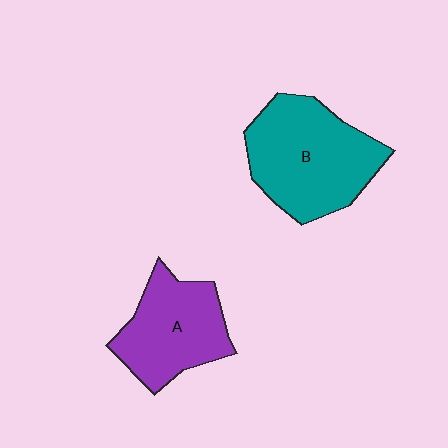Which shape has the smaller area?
Shape A (purple).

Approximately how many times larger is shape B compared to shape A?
Approximately 1.3 times.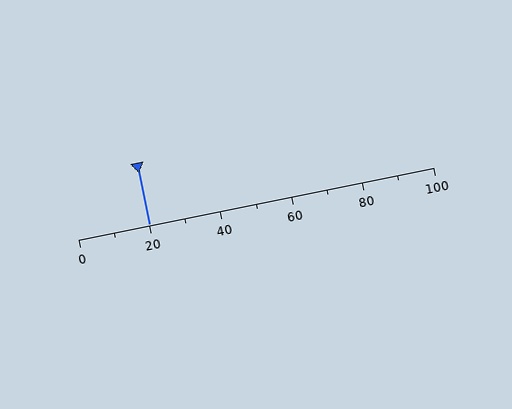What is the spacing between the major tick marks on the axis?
The major ticks are spaced 20 apart.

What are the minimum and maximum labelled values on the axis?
The axis runs from 0 to 100.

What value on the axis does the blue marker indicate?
The marker indicates approximately 20.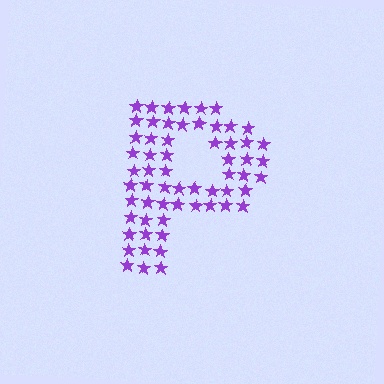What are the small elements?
The small elements are stars.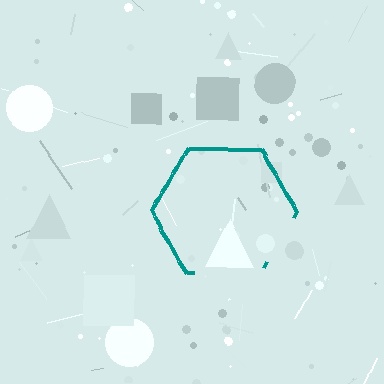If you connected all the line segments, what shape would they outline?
They would outline a hexagon.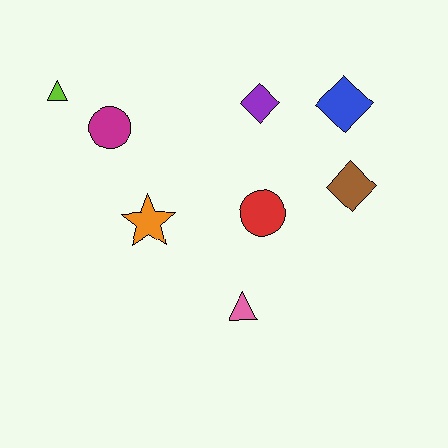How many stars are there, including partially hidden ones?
There is 1 star.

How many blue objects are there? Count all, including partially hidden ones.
There is 1 blue object.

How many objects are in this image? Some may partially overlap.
There are 8 objects.